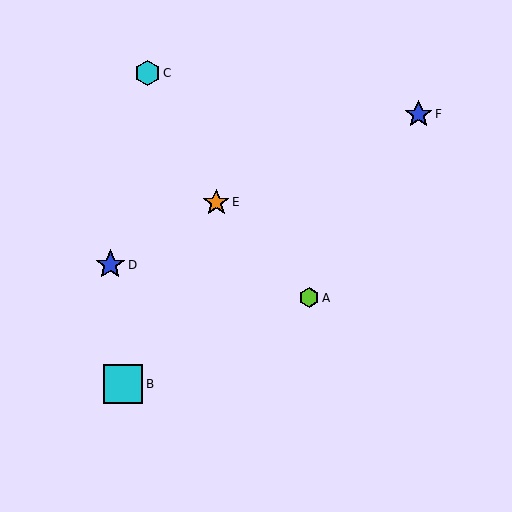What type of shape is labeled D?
Shape D is a blue star.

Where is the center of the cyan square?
The center of the cyan square is at (123, 384).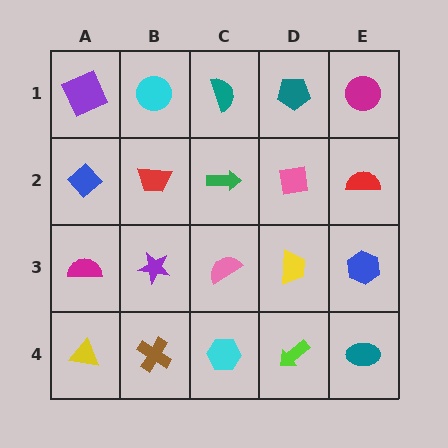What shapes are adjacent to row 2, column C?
A teal semicircle (row 1, column C), a pink semicircle (row 3, column C), a red trapezoid (row 2, column B), a pink square (row 2, column D).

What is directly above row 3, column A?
A blue diamond.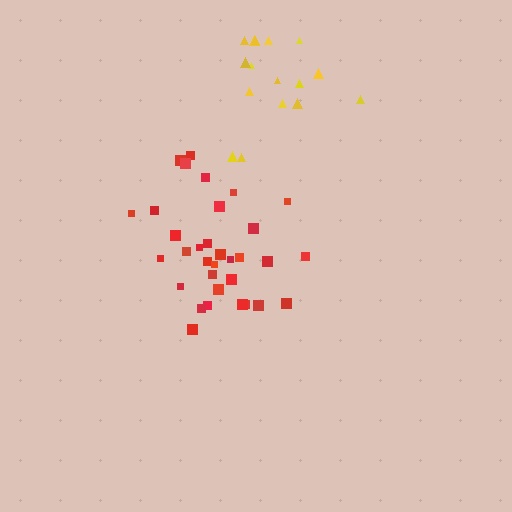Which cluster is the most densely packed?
Red.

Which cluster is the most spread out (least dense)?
Yellow.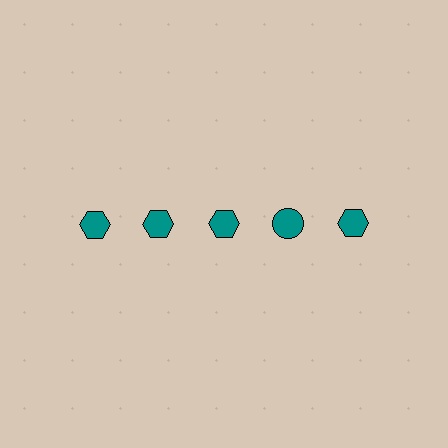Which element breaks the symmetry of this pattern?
The teal circle in the top row, second from right column breaks the symmetry. All other shapes are teal hexagons.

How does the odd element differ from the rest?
It has a different shape: circle instead of hexagon.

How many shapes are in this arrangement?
There are 5 shapes arranged in a grid pattern.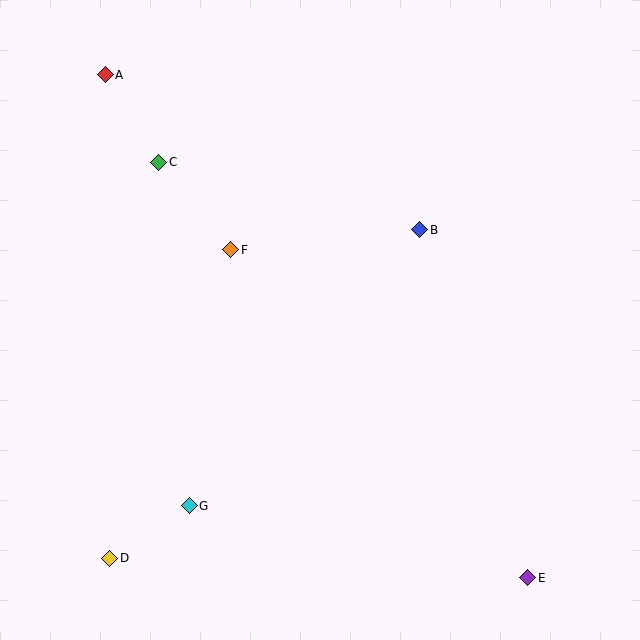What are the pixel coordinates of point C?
Point C is at (159, 162).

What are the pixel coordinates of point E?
Point E is at (528, 578).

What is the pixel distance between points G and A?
The distance between G and A is 439 pixels.